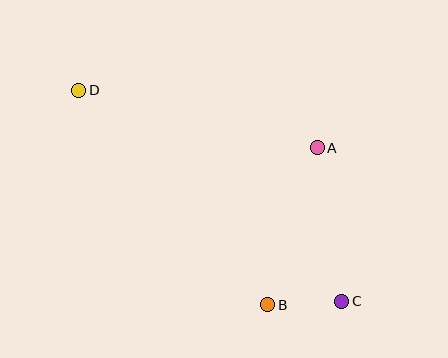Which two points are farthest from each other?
Points C and D are farthest from each other.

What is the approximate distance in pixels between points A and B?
The distance between A and B is approximately 165 pixels.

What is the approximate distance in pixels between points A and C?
The distance between A and C is approximately 155 pixels.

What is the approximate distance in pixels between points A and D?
The distance between A and D is approximately 245 pixels.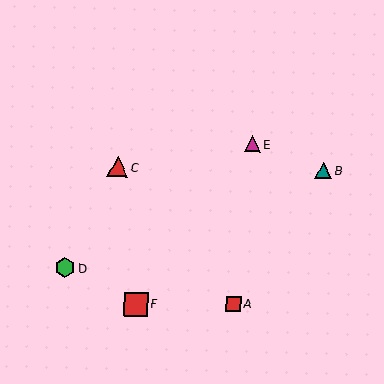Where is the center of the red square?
The center of the red square is at (136, 304).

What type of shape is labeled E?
Shape E is a magenta triangle.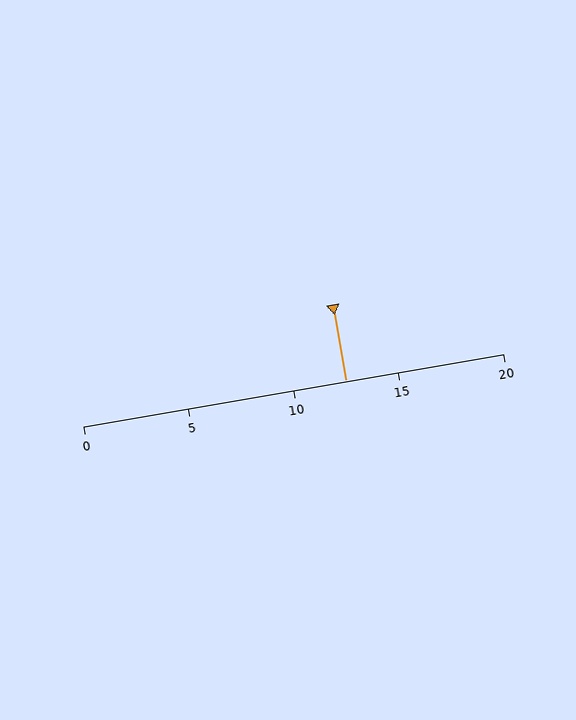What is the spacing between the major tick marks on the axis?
The major ticks are spaced 5 apart.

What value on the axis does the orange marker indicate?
The marker indicates approximately 12.5.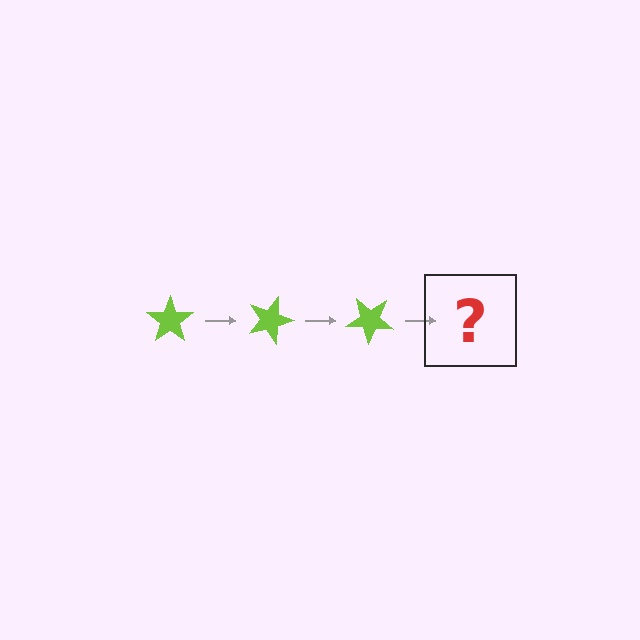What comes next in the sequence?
The next element should be a lime star rotated 60 degrees.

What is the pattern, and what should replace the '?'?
The pattern is that the star rotates 20 degrees each step. The '?' should be a lime star rotated 60 degrees.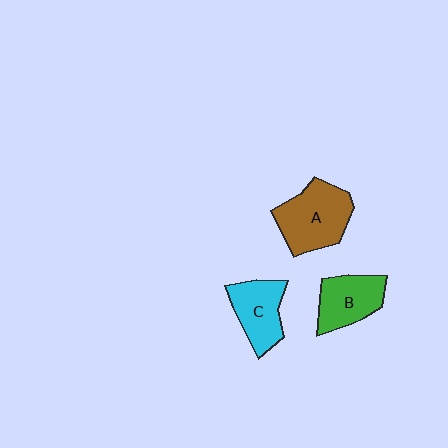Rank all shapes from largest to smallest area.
From largest to smallest: A (brown), C (cyan), B (green).